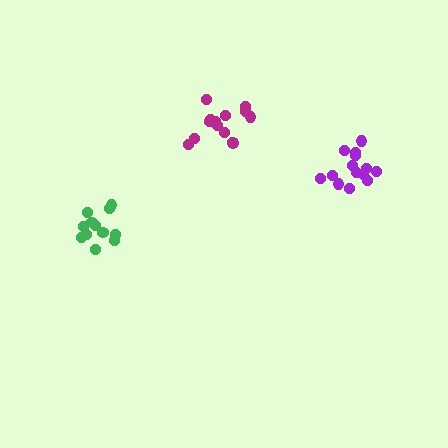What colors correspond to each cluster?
The clusters are colored: green, magenta, purple.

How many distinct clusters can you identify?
There are 3 distinct clusters.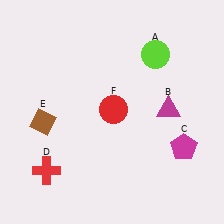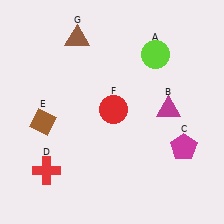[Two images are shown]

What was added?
A brown triangle (G) was added in Image 2.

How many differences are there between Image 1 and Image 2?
There is 1 difference between the two images.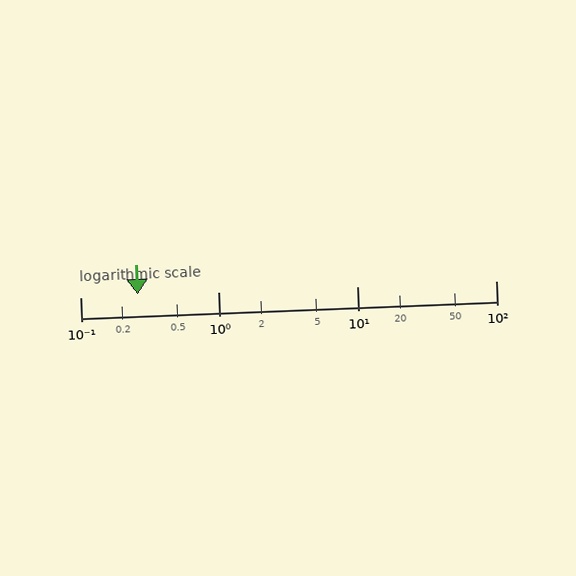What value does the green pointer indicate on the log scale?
The pointer indicates approximately 0.26.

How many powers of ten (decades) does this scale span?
The scale spans 3 decades, from 0.1 to 100.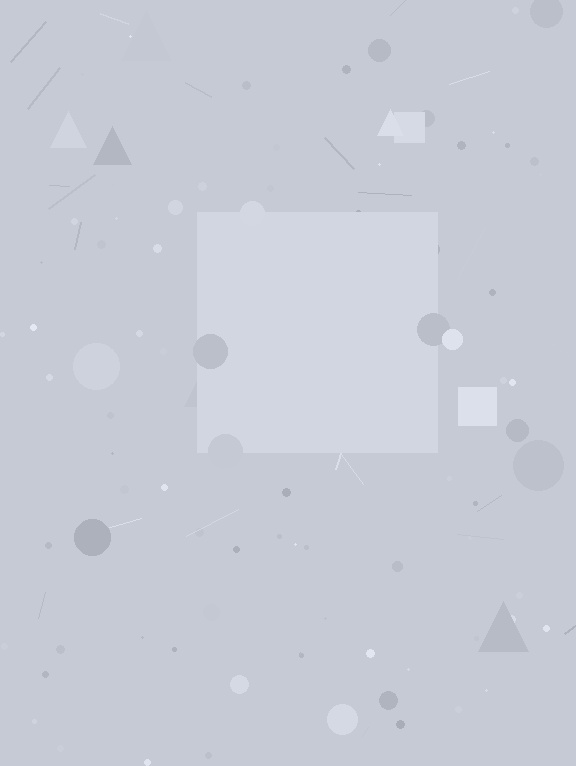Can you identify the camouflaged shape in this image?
The camouflaged shape is a square.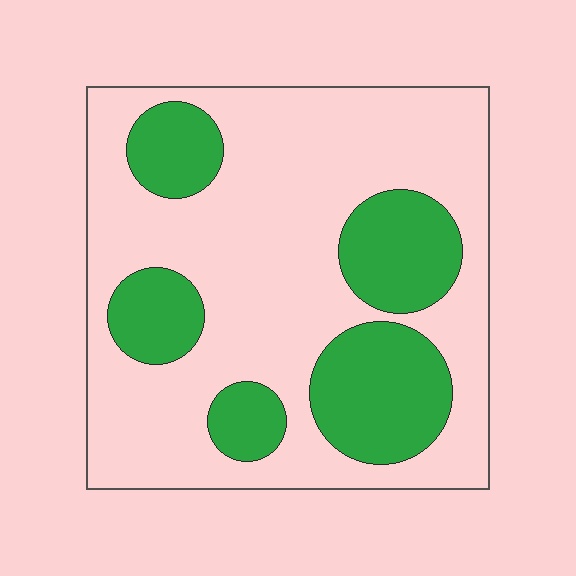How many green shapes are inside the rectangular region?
5.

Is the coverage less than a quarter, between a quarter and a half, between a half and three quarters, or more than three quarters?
Between a quarter and a half.